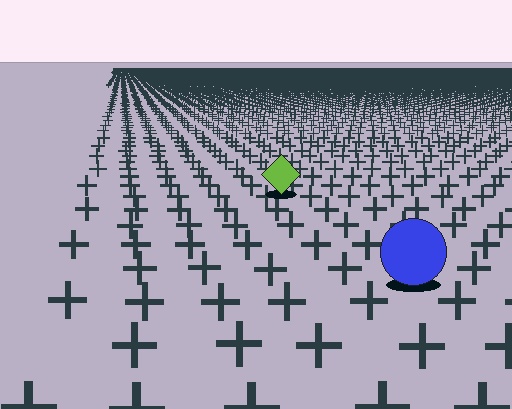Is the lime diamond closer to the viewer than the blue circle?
No. The blue circle is closer — you can tell from the texture gradient: the ground texture is coarser near it.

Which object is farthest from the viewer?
The lime diamond is farthest from the viewer. It appears smaller and the ground texture around it is denser.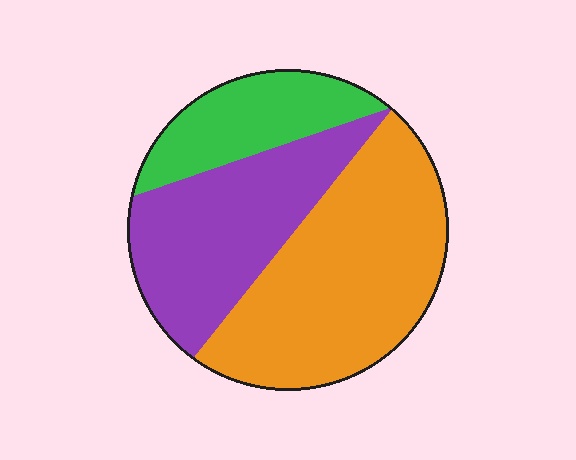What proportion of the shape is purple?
Purple takes up about one third (1/3) of the shape.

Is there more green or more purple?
Purple.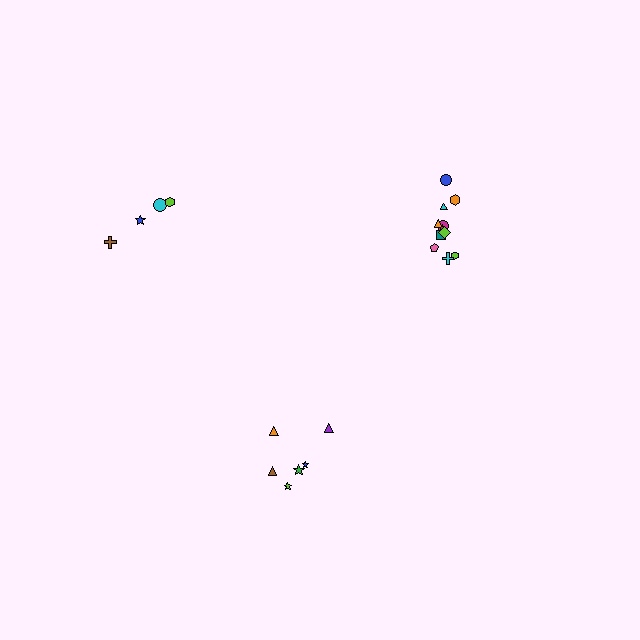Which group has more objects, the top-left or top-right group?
The top-right group.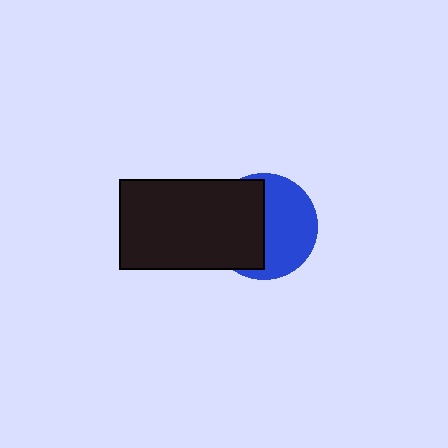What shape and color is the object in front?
The object in front is a black rectangle.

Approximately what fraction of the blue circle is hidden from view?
Roughly 48% of the blue circle is hidden behind the black rectangle.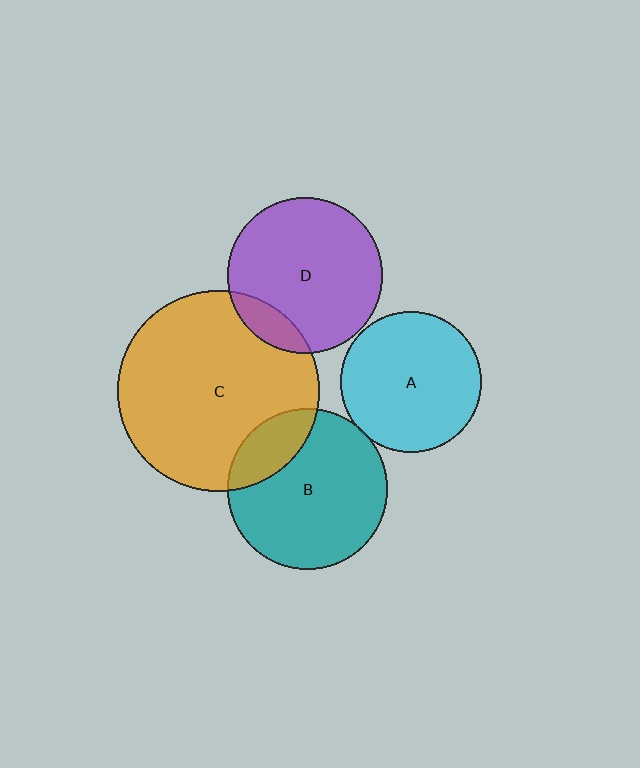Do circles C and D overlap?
Yes.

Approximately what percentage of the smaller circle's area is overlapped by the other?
Approximately 15%.